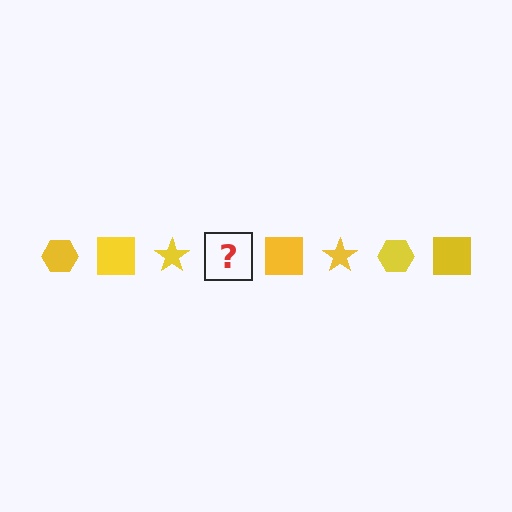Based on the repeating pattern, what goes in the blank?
The blank should be a yellow hexagon.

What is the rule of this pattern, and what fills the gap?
The rule is that the pattern cycles through hexagon, square, star shapes in yellow. The gap should be filled with a yellow hexagon.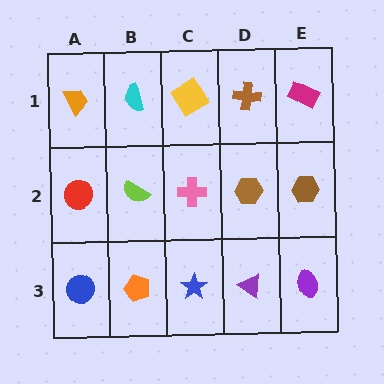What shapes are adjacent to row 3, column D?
A brown hexagon (row 2, column D), a blue star (row 3, column C), a purple ellipse (row 3, column E).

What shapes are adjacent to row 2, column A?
An orange trapezoid (row 1, column A), a blue circle (row 3, column A), a lime semicircle (row 2, column B).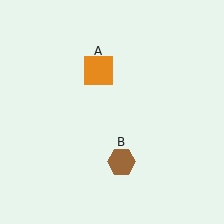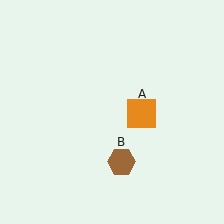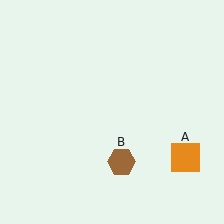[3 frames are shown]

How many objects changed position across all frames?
1 object changed position: orange square (object A).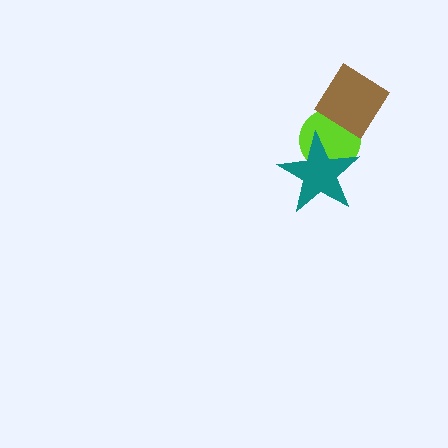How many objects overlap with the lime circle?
2 objects overlap with the lime circle.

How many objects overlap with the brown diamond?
1 object overlaps with the brown diamond.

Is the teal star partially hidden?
No, no other shape covers it.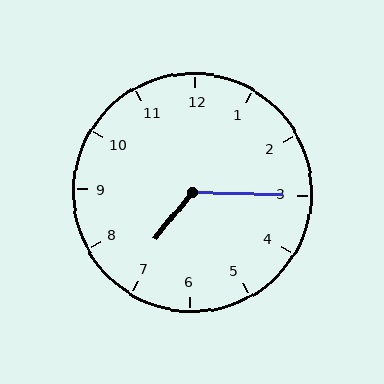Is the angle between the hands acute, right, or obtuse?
It is obtuse.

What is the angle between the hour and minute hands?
Approximately 128 degrees.